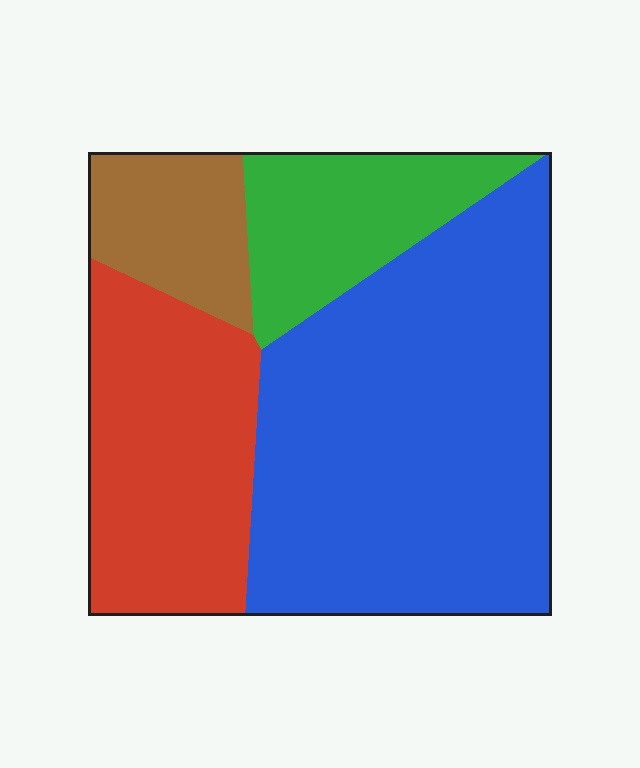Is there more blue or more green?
Blue.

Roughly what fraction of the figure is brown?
Brown covers roughly 10% of the figure.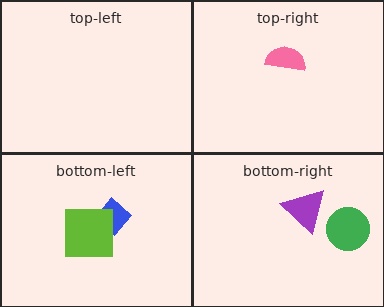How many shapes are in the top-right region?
1.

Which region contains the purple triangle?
The bottom-right region.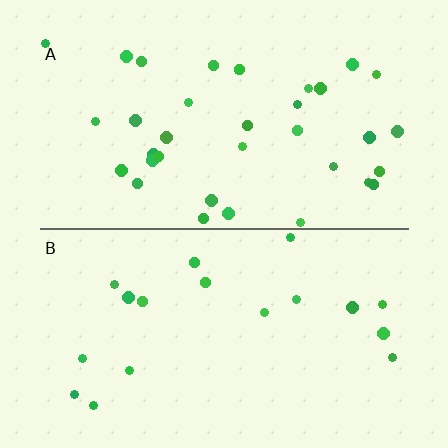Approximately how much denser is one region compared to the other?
Approximately 2.0× — region A over region B.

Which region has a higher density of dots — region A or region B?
A (the top).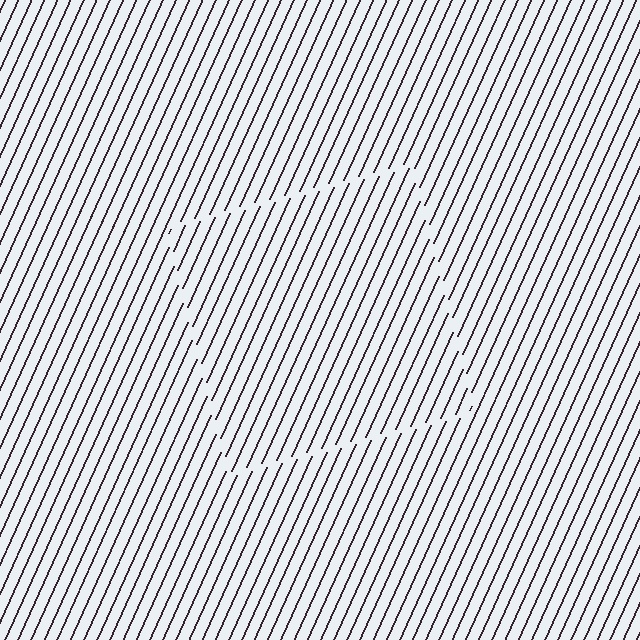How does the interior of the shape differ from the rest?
The interior of the shape contains the same grating, shifted by half a period — the contour is defined by the phase discontinuity where line-ends from the inner and outer gratings abut.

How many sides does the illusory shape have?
4 sides — the line-ends trace a square.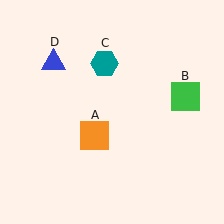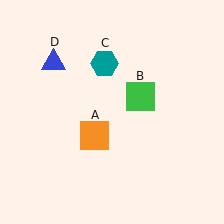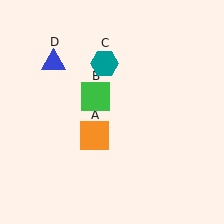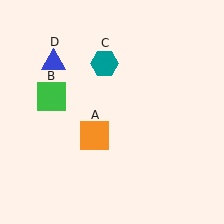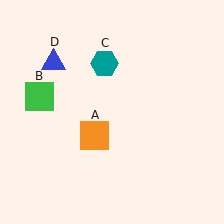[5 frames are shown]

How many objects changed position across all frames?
1 object changed position: green square (object B).